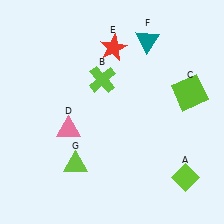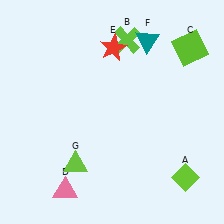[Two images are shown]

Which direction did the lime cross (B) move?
The lime cross (B) moved up.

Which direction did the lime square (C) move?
The lime square (C) moved up.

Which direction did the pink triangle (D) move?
The pink triangle (D) moved down.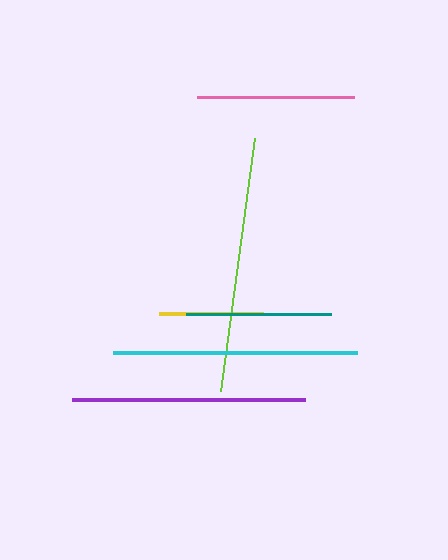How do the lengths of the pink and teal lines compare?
The pink and teal lines are approximately the same length.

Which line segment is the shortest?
The yellow line is the shortest at approximately 104 pixels.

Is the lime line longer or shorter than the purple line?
The lime line is longer than the purple line.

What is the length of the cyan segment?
The cyan segment is approximately 244 pixels long.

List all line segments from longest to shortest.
From longest to shortest: lime, cyan, purple, pink, teal, yellow.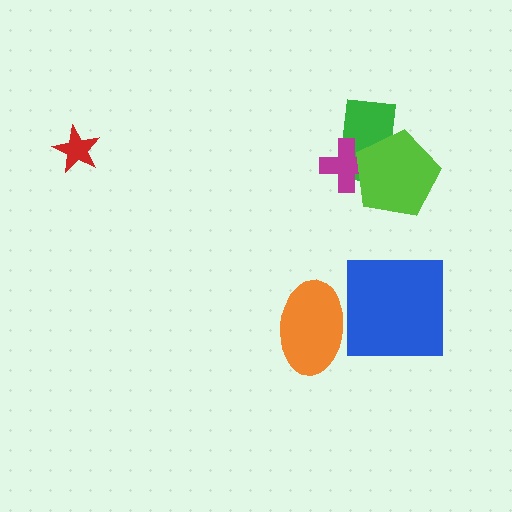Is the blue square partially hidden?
No, no other shape covers it.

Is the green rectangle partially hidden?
Yes, it is partially covered by another shape.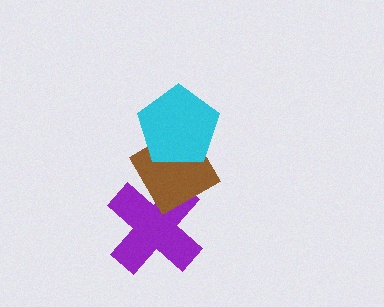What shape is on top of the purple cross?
The brown diamond is on top of the purple cross.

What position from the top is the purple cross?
The purple cross is 3rd from the top.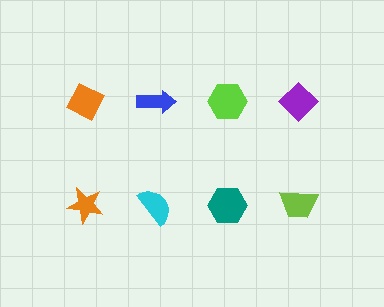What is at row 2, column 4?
A lime trapezoid.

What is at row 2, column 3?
A teal hexagon.